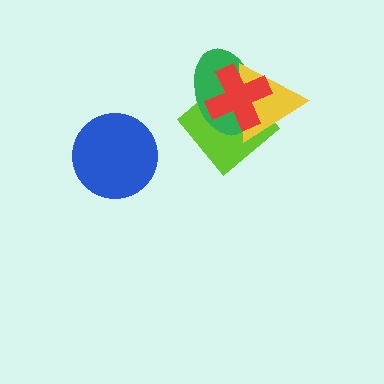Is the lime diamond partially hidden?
Yes, it is partially covered by another shape.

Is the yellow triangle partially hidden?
Yes, it is partially covered by another shape.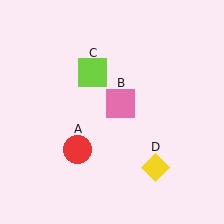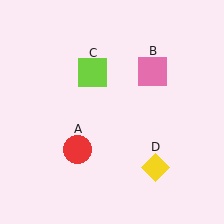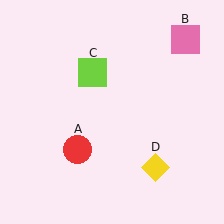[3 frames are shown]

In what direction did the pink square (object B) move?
The pink square (object B) moved up and to the right.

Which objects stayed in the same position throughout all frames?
Red circle (object A) and lime square (object C) and yellow diamond (object D) remained stationary.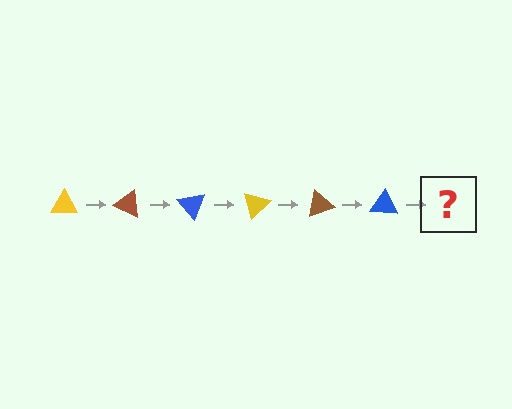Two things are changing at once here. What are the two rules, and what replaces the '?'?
The two rules are that it rotates 25 degrees each step and the color cycles through yellow, brown, and blue. The '?' should be a yellow triangle, rotated 150 degrees from the start.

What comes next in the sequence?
The next element should be a yellow triangle, rotated 150 degrees from the start.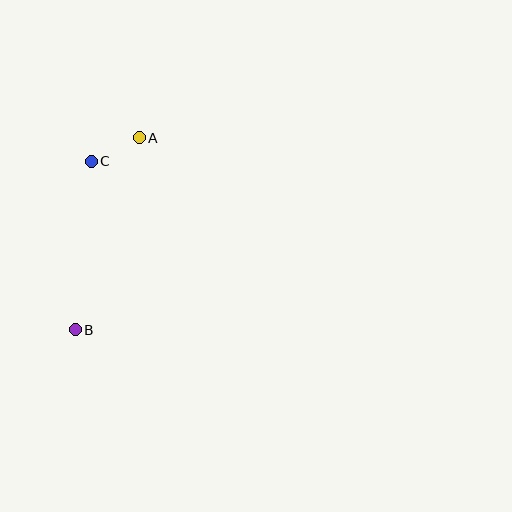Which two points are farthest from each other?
Points A and B are farthest from each other.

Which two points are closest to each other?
Points A and C are closest to each other.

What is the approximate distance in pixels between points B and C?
The distance between B and C is approximately 169 pixels.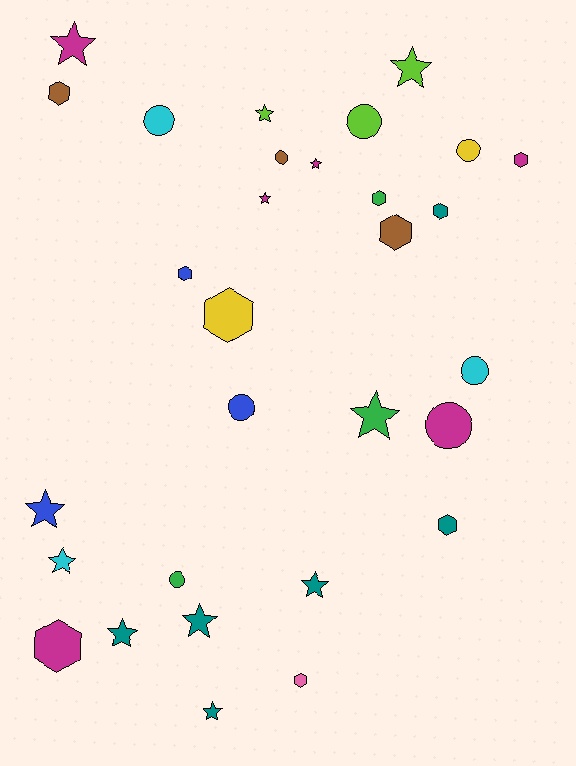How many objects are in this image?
There are 30 objects.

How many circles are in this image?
There are 8 circles.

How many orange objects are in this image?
There are no orange objects.